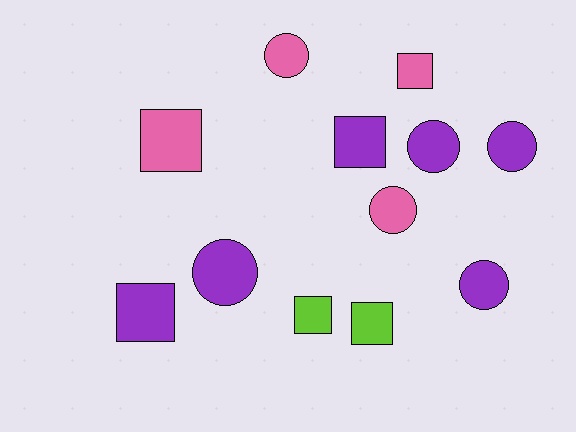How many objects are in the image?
There are 12 objects.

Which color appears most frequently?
Purple, with 6 objects.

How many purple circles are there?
There are 4 purple circles.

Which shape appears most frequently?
Circle, with 6 objects.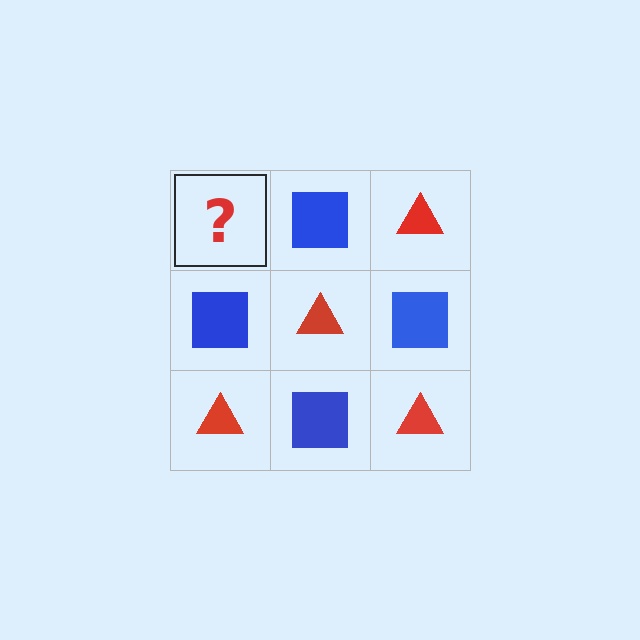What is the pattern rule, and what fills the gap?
The rule is that it alternates red triangle and blue square in a checkerboard pattern. The gap should be filled with a red triangle.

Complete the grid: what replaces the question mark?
The question mark should be replaced with a red triangle.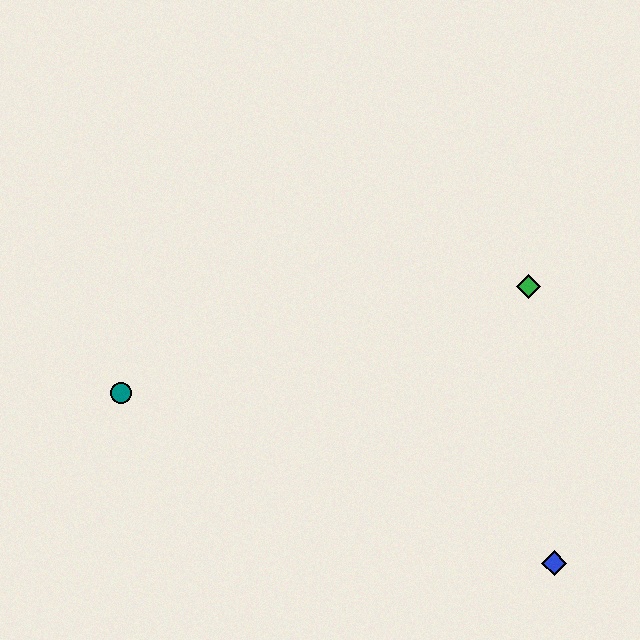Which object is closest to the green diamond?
The blue diamond is closest to the green diamond.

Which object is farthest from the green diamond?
The teal circle is farthest from the green diamond.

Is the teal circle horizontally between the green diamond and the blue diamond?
No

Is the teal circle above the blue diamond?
Yes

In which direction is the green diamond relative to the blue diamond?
The green diamond is above the blue diamond.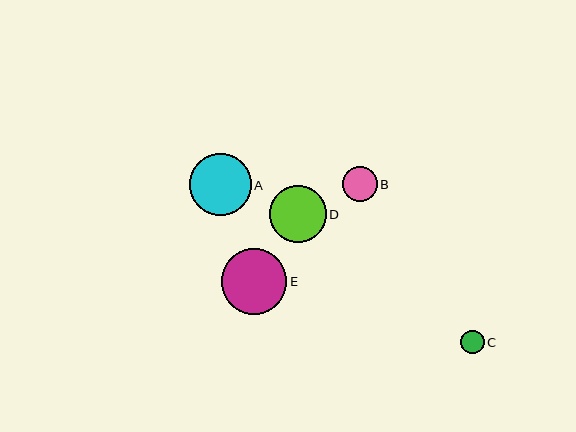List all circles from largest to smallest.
From largest to smallest: E, A, D, B, C.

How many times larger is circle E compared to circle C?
Circle E is approximately 2.8 times the size of circle C.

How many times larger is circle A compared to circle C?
Circle A is approximately 2.6 times the size of circle C.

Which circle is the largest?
Circle E is the largest with a size of approximately 65 pixels.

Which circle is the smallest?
Circle C is the smallest with a size of approximately 23 pixels.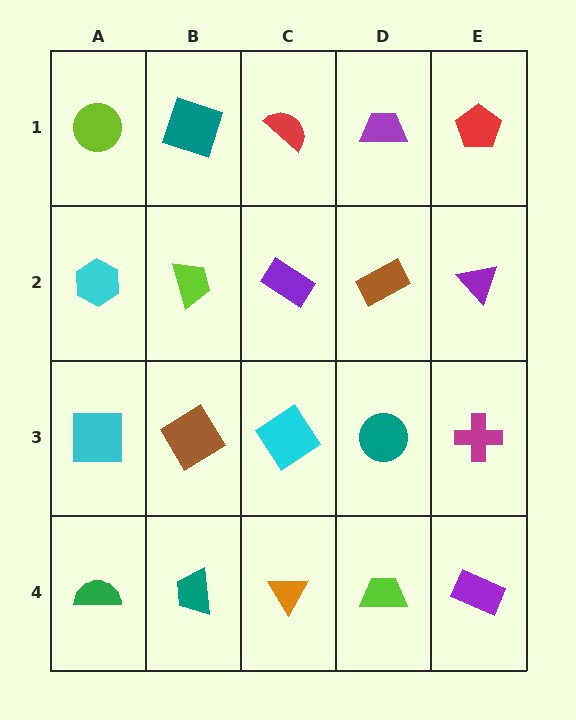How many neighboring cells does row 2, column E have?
3.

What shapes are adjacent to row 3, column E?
A purple triangle (row 2, column E), a purple rectangle (row 4, column E), a teal circle (row 3, column D).